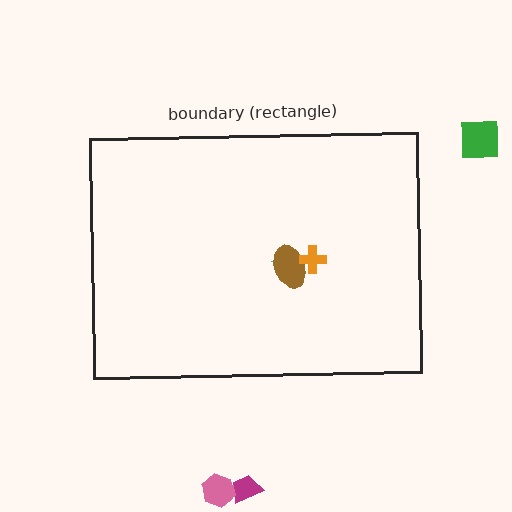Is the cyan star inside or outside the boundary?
Inside.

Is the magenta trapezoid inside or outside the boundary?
Outside.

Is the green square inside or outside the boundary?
Outside.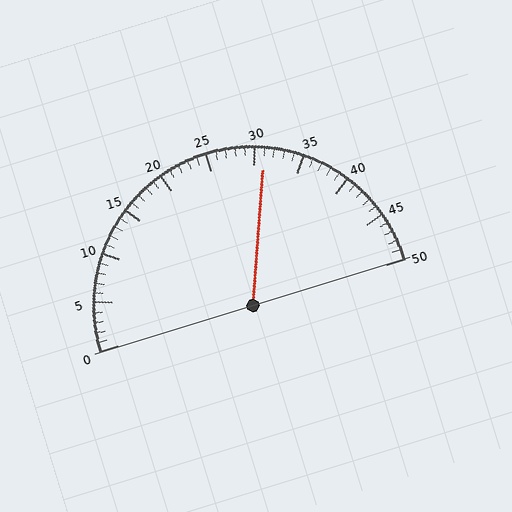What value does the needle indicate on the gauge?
The needle indicates approximately 31.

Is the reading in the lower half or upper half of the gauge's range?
The reading is in the upper half of the range (0 to 50).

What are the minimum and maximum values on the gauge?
The gauge ranges from 0 to 50.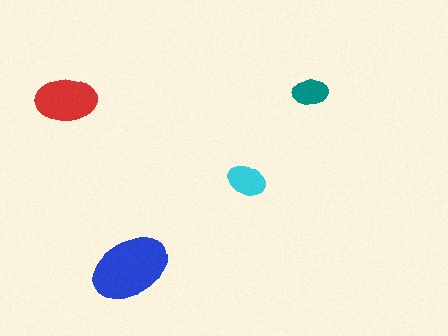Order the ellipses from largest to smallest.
the blue one, the red one, the cyan one, the teal one.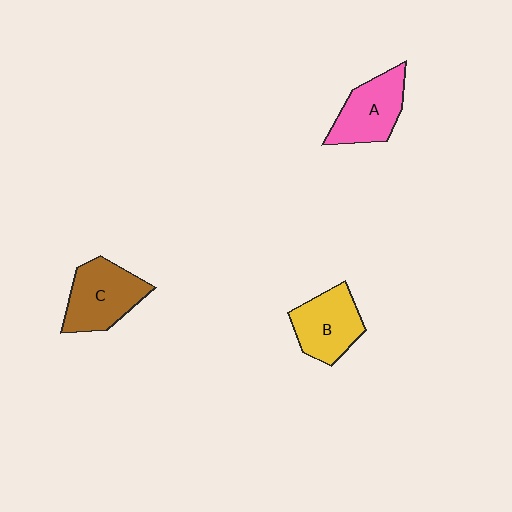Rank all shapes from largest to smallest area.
From largest to smallest: C (brown), B (yellow), A (pink).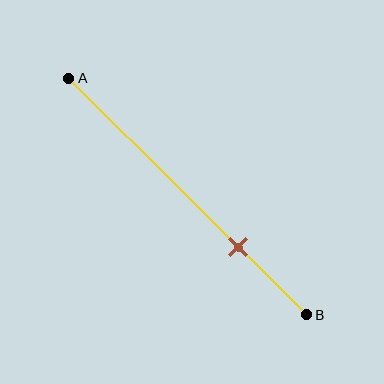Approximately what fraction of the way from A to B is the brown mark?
The brown mark is approximately 70% of the way from A to B.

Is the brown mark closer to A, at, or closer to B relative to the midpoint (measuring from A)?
The brown mark is closer to point B than the midpoint of segment AB.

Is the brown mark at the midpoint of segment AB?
No, the mark is at about 70% from A, not at the 50% midpoint.